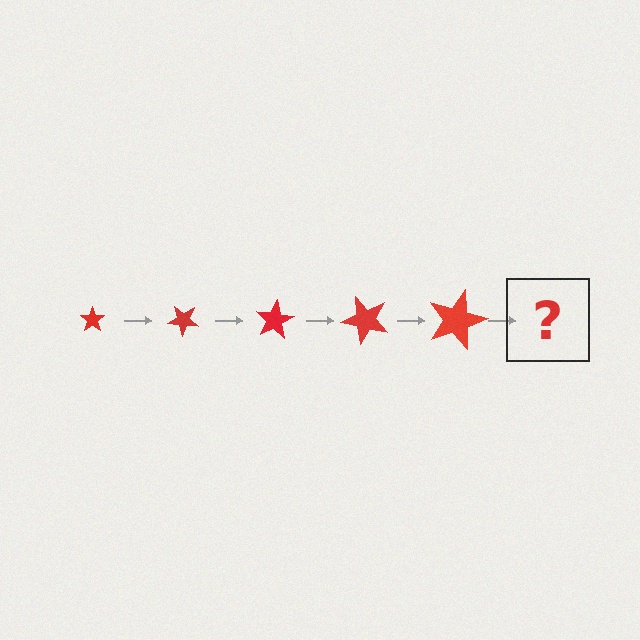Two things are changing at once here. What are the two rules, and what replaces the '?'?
The two rules are that the star grows larger each step and it rotates 40 degrees each step. The '?' should be a star, larger than the previous one and rotated 200 degrees from the start.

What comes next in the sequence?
The next element should be a star, larger than the previous one and rotated 200 degrees from the start.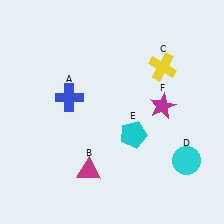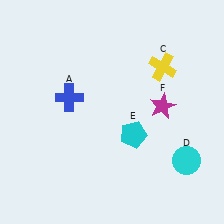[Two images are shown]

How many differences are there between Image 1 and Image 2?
There is 1 difference between the two images.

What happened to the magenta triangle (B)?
The magenta triangle (B) was removed in Image 2. It was in the bottom-left area of Image 1.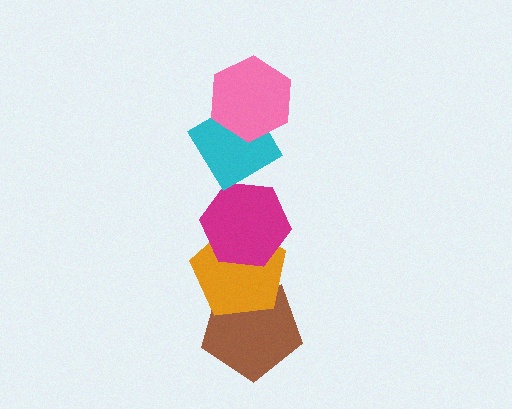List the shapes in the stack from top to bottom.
From top to bottom: the pink hexagon, the cyan diamond, the magenta hexagon, the orange pentagon, the brown pentagon.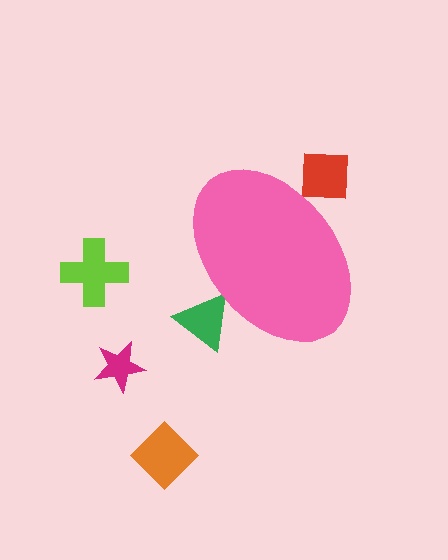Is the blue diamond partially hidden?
Yes, the blue diamond is partially hidden behind the pink ellipse.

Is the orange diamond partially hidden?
No, the orange diamond is fully visible.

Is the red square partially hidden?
Yes, the red square is partially hidden behind the pink ellipse.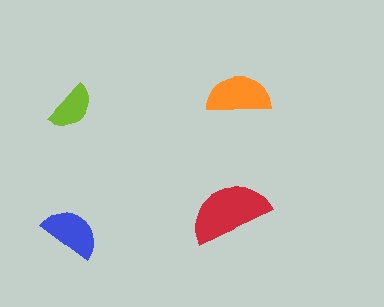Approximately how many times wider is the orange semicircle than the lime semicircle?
About 1.5 times wider.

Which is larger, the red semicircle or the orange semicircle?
The red one.